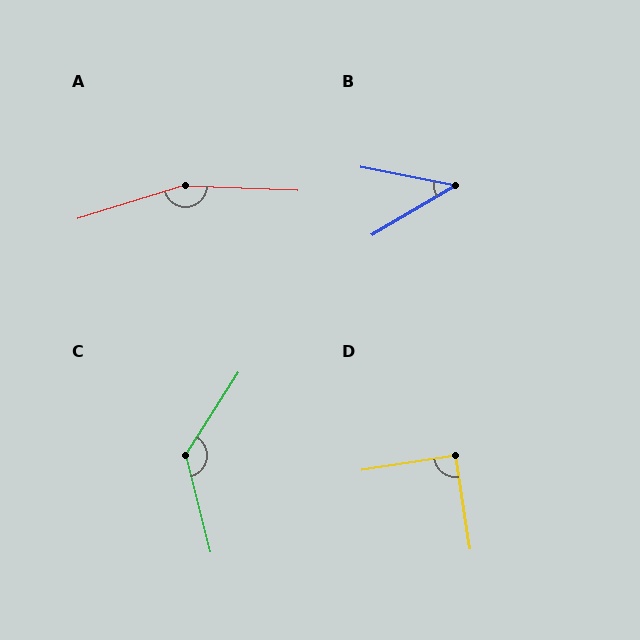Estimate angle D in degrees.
Approximately 90 degrees.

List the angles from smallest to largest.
B (41°), D (90°), C (133°), A (161°).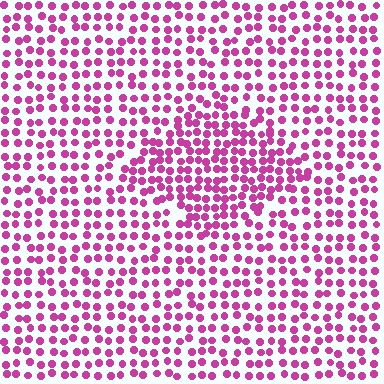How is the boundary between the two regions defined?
The boundary is defined by a change in element density (approximately 1.6x ratio). All elements are the same color, size, and shape.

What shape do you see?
I see a diamond.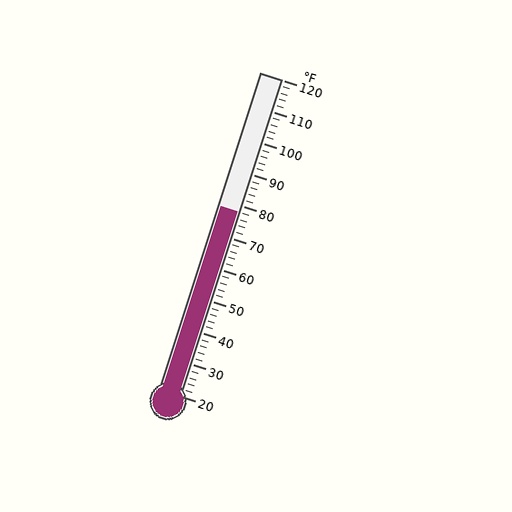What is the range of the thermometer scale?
The thermometer scale ranges from 20°F to 120°F.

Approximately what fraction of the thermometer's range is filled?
The thermometer is filled to approximately 60% of its range.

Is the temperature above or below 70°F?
The temperature is above 70°F.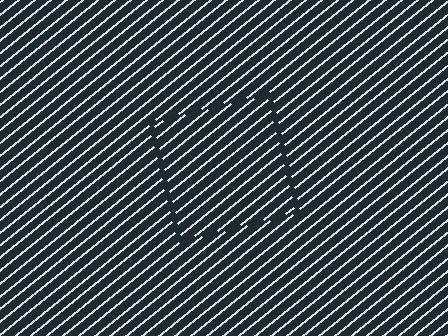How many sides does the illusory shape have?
4 sides — the line-ends trace a square.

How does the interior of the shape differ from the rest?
The interior of the shape contains the same grating, shifted by half a period — the contour is defined by the phase discontinuity where line-ends from the inner and outer gratings abut.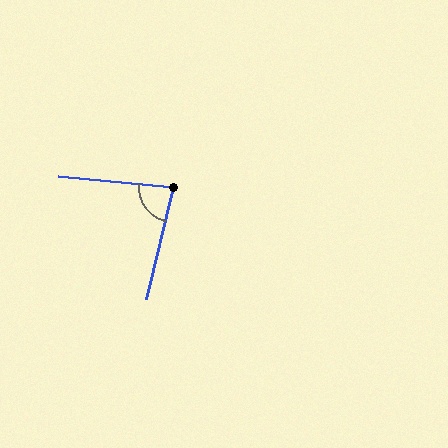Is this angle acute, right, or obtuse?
It is acute.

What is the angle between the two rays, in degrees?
Approximately 82 degrees.